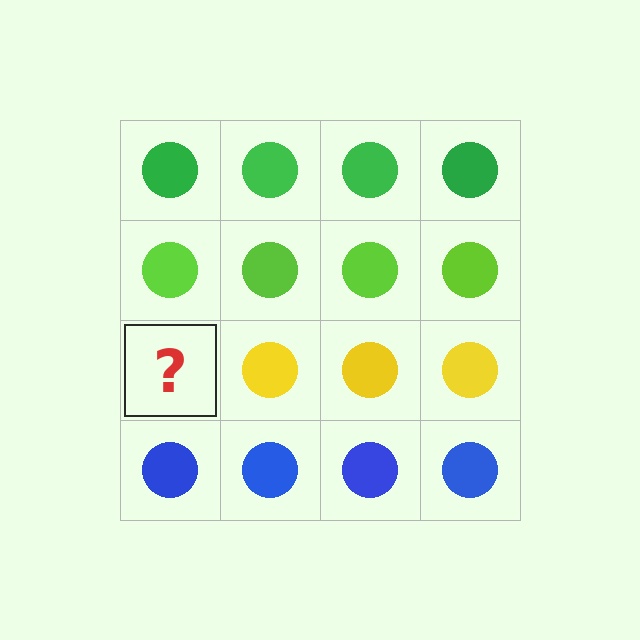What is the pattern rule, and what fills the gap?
The rule is that each row has a consistent color. The gap should be filled with a yellow circle.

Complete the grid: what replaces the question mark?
The question mark should be replaced with a yellow circle.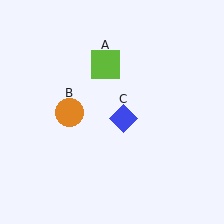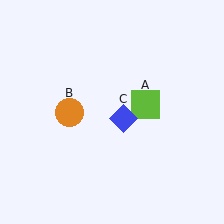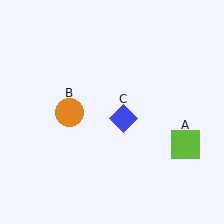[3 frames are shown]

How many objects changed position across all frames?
1 object changed position: lime square (object A).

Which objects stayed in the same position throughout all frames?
Orange circle (object B) and blue diamond (object C) remained stationary.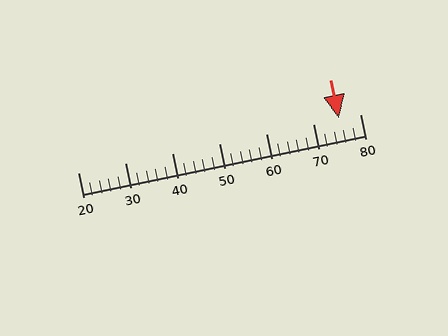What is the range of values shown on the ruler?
The ruler shows values from 20 to 80.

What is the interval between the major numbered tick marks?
The major tick marks are spaced 10 units apart.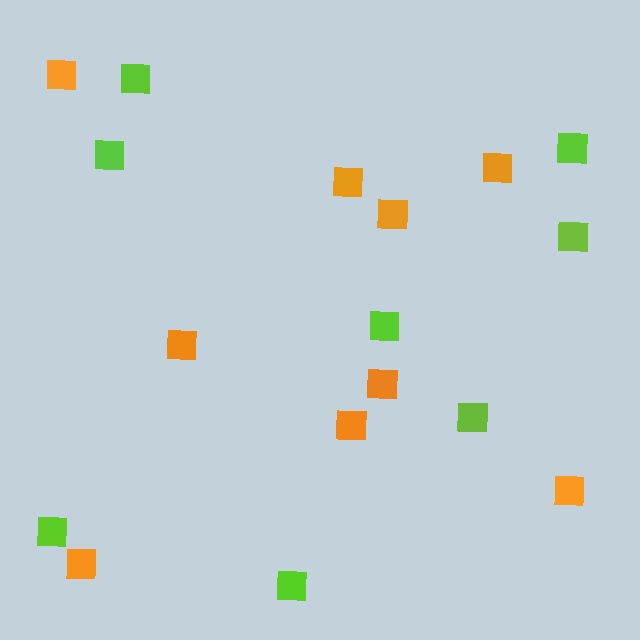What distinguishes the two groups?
There are 2 groups: one group of lime squares (8) and one group of orange squares (9).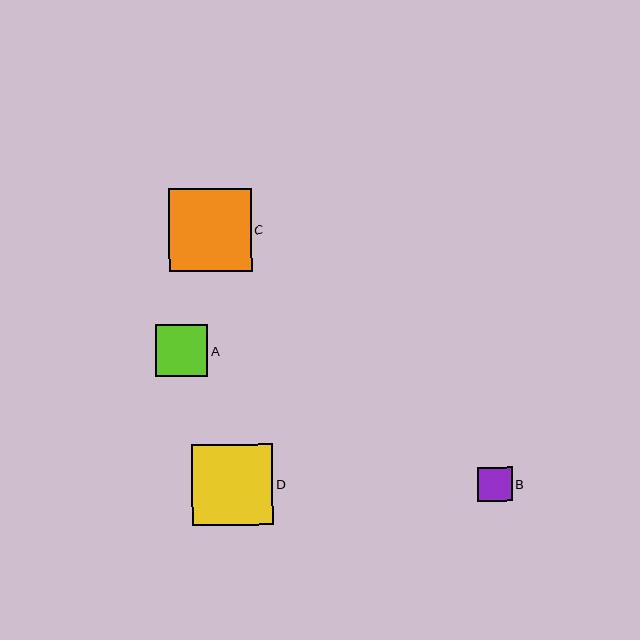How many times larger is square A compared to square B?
Square A is approximately 1.5 times the size of square B.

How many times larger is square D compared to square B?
Square D is approximately 2.4 times the size of square B.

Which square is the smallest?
Square B is the smallest with a size of approximately 34 pixels.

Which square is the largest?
Square C is the largest with a size of approximately 83 pixels.